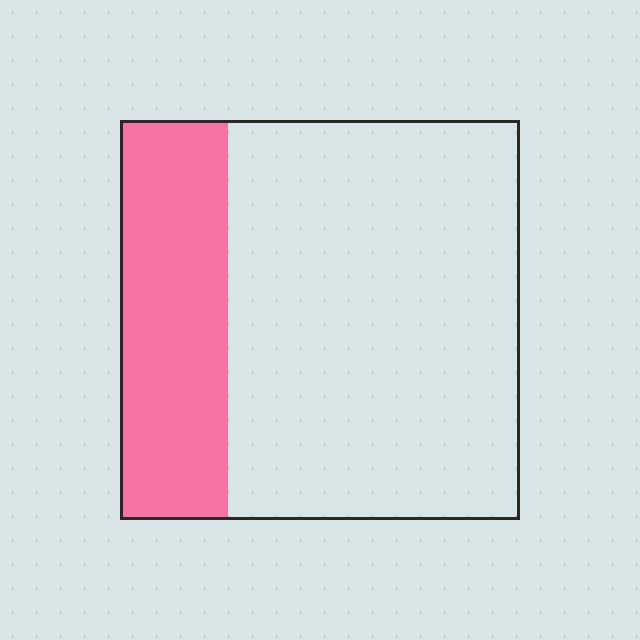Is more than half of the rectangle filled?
No.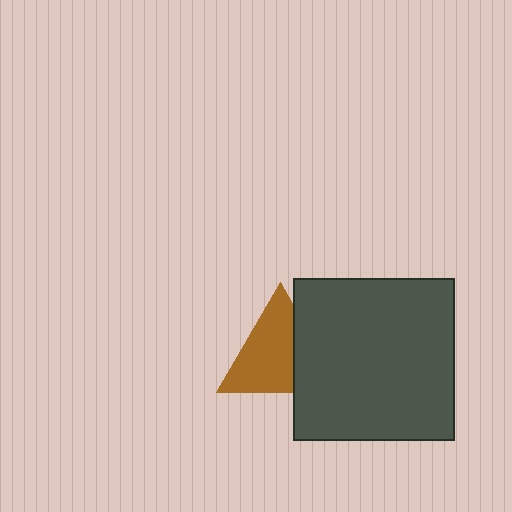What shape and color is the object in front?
The object in front is a dark gray square.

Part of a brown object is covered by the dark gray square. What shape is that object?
It is a triangle.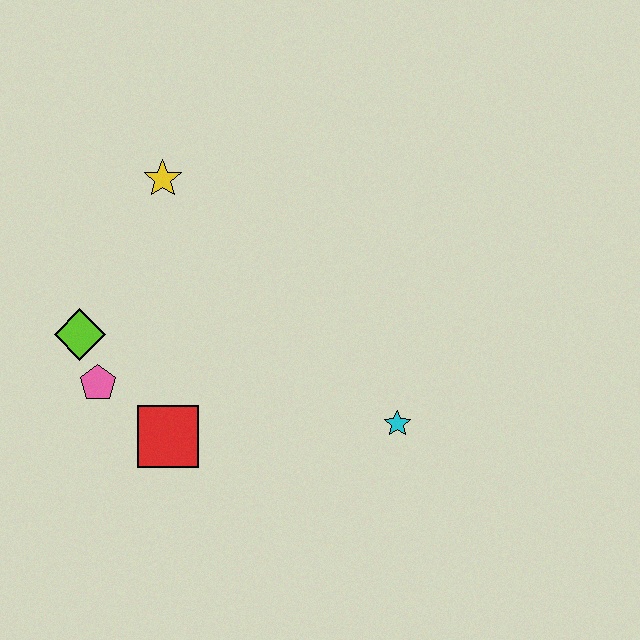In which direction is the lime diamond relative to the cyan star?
The lime diamond is to the left of the cyan star.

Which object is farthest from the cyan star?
The yellow star is farthest from the cyan star.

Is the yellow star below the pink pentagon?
No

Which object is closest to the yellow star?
The lime diamond is closest to the yellow star.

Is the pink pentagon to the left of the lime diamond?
No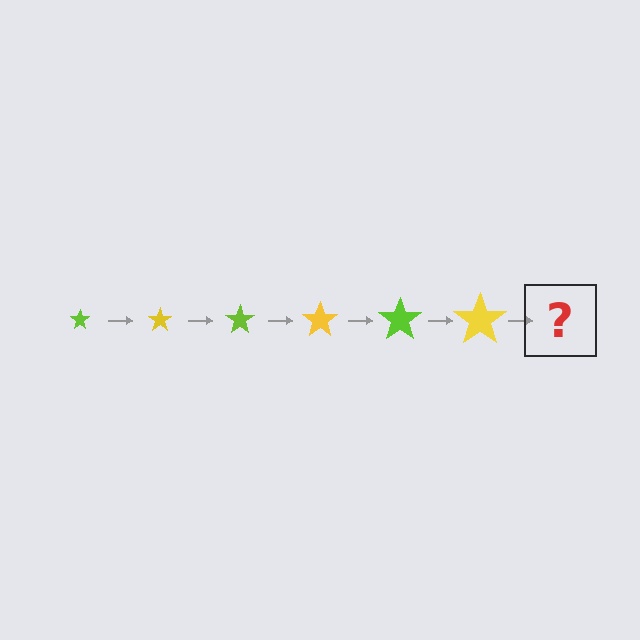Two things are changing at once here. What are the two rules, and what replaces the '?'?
The two rules are that the star grows larger each step and the color cycles through lime and yellow. The '?' should be a lime star, larger than the previous one.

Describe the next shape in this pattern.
It should be a lime star, larger than the previous one.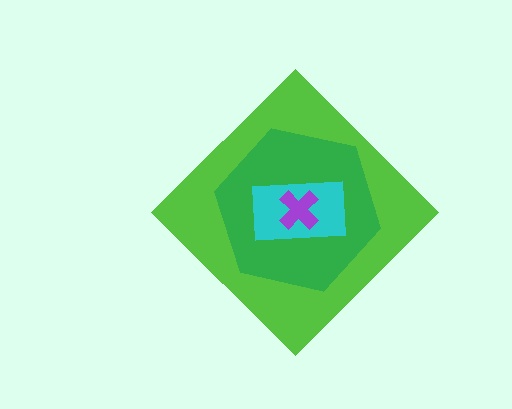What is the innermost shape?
The purple cross.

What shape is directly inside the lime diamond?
The green hexagon.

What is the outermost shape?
The lime diamond.